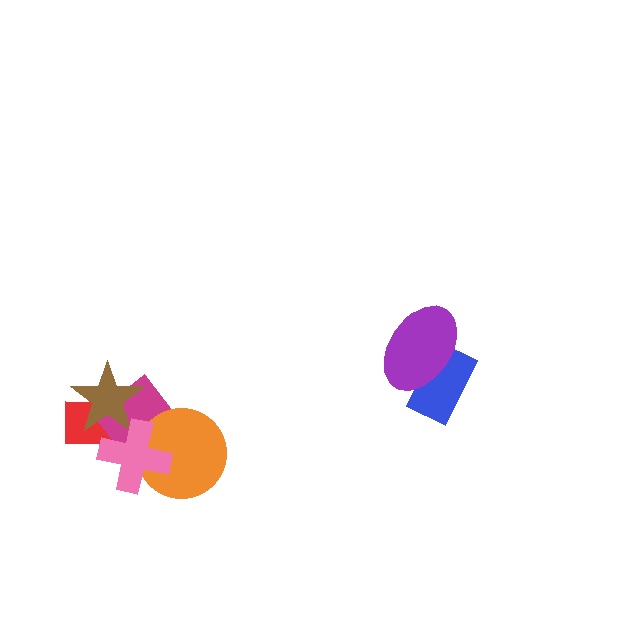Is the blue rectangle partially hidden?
Yes, it is partially covered by another shape.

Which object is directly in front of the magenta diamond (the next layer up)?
The orange circle is directly in front of the magenta diamond.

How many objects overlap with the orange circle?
2 objects overlap with the orange circle.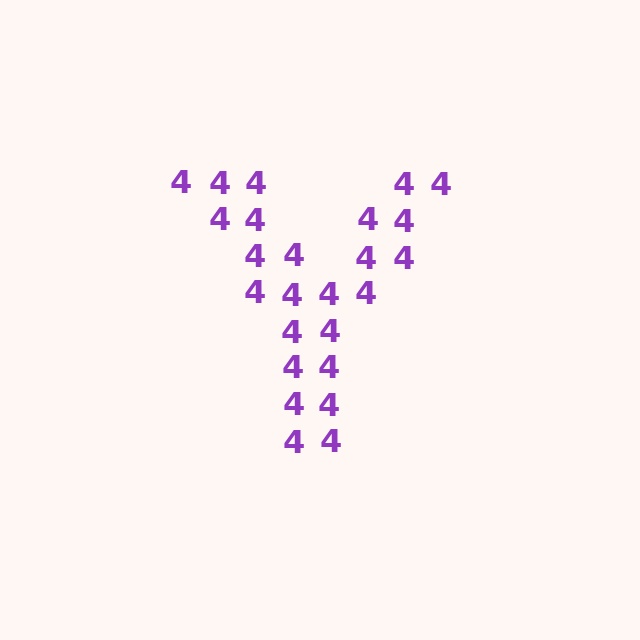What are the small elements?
The small elements are digit 4's.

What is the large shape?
The large shape is the letter Y.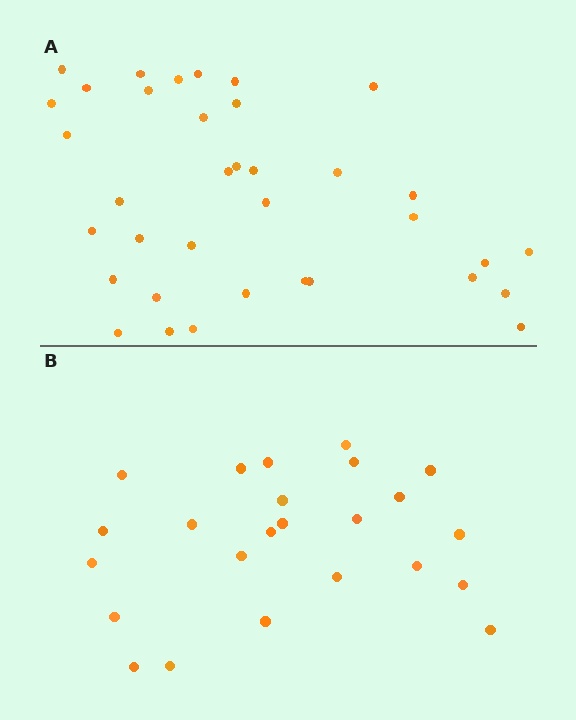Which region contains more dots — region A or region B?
Region A (the top region) has more dots.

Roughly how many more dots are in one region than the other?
Region A has roughly 12 or so more dots than region B.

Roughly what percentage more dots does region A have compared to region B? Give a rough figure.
About 50% more.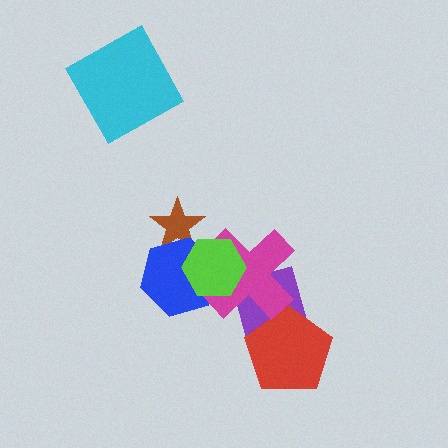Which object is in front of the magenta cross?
The lime hexagon is in front of the magenta cross.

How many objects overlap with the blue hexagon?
3 objects overlap with the blue hexagon.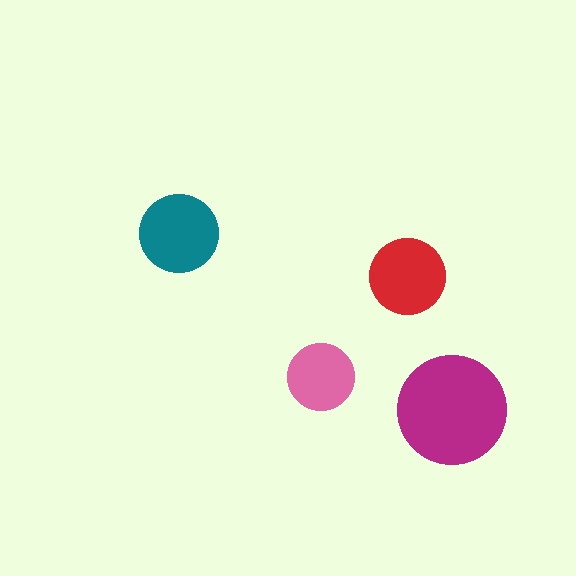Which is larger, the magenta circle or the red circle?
The magenta one.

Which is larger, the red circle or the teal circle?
The teal one.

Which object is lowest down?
The magenta circle is bottommost.